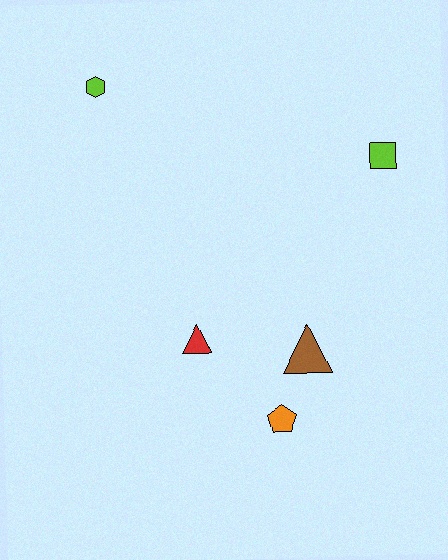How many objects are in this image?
There are 5 objects.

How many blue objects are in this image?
There are no blue objects.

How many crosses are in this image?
There are no crosses.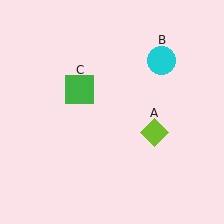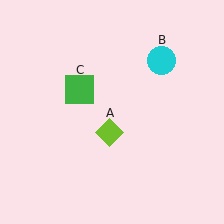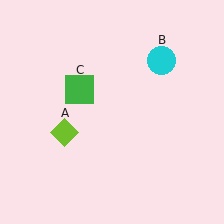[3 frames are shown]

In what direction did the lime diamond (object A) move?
The lime diamond (object A) moved left.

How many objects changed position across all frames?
1 object changed position: lime diamond (object A).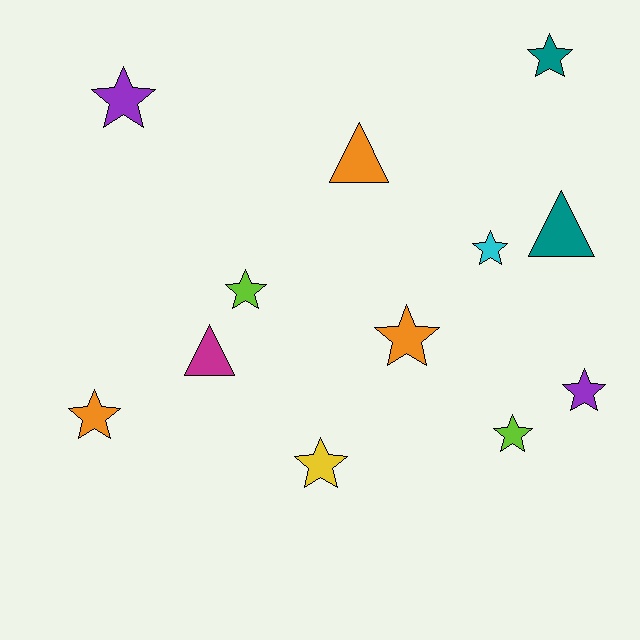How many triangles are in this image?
There are 3 triangles.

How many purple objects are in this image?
There are 2 purple objects.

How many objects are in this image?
There are 12 objects.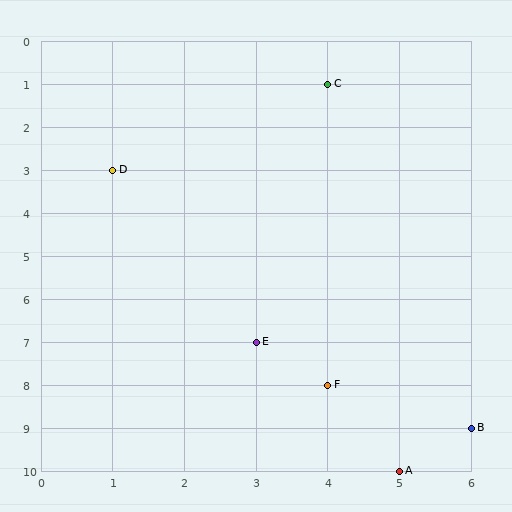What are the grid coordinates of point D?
Point D is at grid coordinates (1, 3).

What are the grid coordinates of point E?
Point E is at grid coordinates (3, 7).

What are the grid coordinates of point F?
Point F is at grid coordinates (4, 8).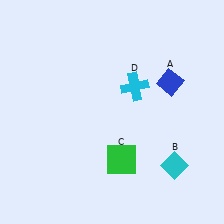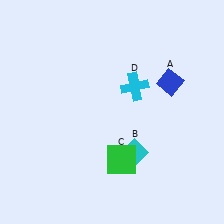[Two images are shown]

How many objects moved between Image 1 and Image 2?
1 object moved between the two images.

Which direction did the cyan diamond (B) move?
The cyan diamond (B) moved left.